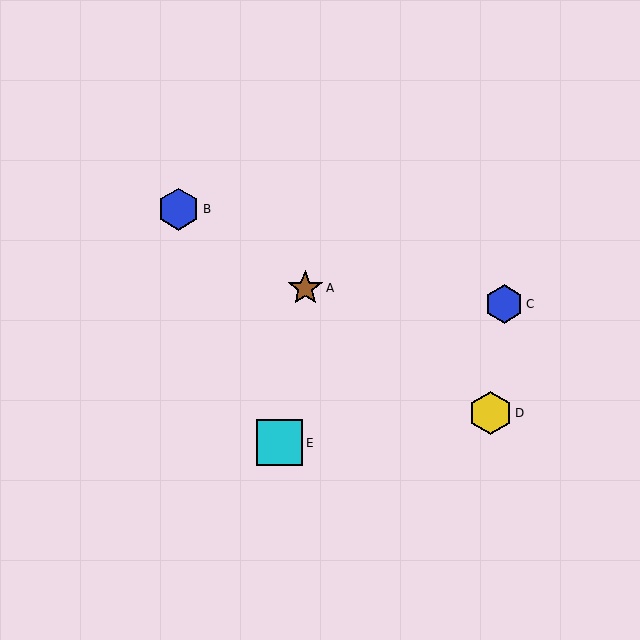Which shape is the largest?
The cyan square (labeled E) is the largest.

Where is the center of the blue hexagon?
The center of the blue hexagon is at (504, 304).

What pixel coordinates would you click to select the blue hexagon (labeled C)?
Click at (504, 304) to select the blue hexagon C.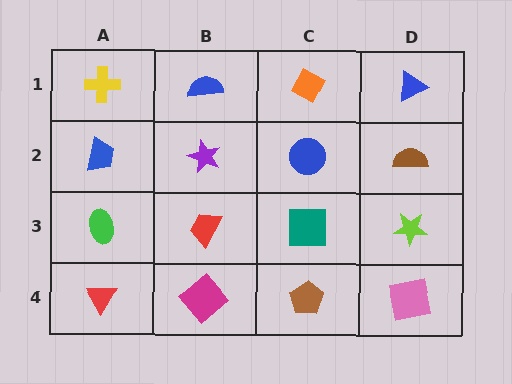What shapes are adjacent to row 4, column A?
A green ellipse (row 3, column A), a magenta diamond (row 4, column B).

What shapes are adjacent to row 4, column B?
A red trapezoid (row 3, column B), a red triangle (row 4, column A), a brown pentagon (row 4, column C).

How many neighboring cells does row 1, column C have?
3.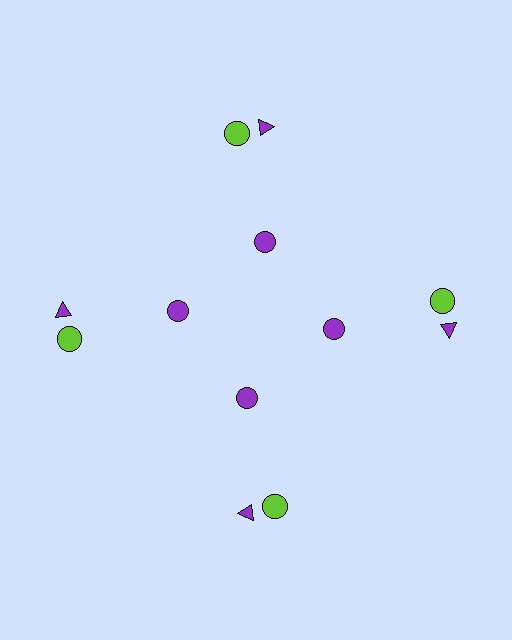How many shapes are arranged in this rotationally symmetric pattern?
There are 12 shapes, arranged in 4 groups of 3.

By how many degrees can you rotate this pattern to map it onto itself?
The pattern maps onto itself every 90 degrees of rotation.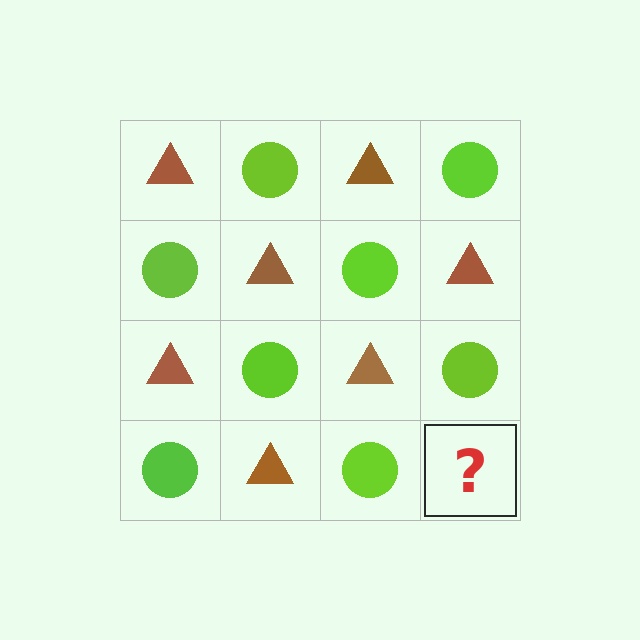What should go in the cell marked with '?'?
The missing cell should contain a brown triangle.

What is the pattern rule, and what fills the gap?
The rule is that it alternates brown triangle and lime circle in a checkerboard pattern. The gap should be filled with a brown triangle.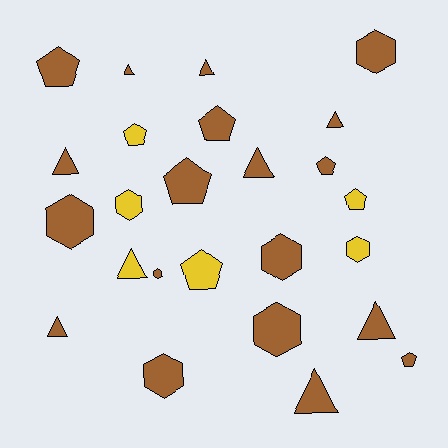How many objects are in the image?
There are 25 objects.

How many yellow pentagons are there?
There are 3 yellow pentagons.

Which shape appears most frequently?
Triangle, with 9 objects.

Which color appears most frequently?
Brown, with 19 objects.